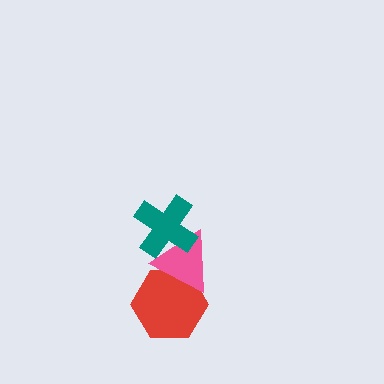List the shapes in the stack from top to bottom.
From top to bottom: the teal cross, the pink triangle, the red hexagon.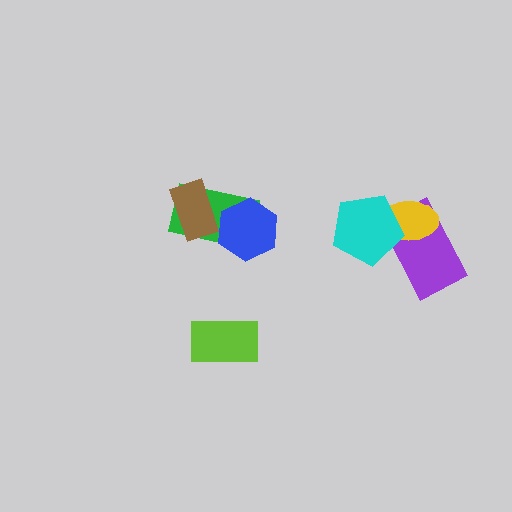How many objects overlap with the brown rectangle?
1 object overlaps with the brown rectangle.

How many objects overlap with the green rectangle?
2 objects overlap with the green rectangle.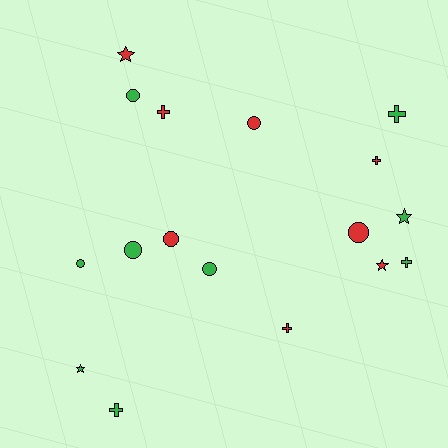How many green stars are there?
There are 2 green stars.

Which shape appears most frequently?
Circle, with 7 objects.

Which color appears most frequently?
Green, with 9 objects.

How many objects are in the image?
There are 17 objects.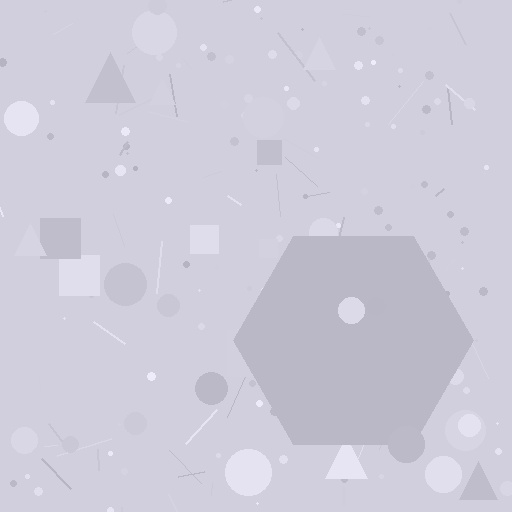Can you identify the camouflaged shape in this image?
The camouflaged shape is a hexagon.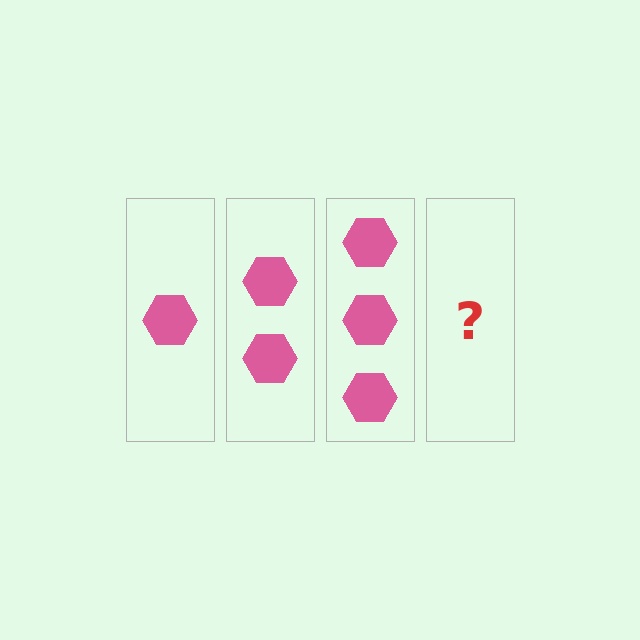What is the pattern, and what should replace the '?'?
The pattern is that each step adds one more hexagon. The '?' should be 4 hexagons.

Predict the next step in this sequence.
The next step is 4 hexagons.